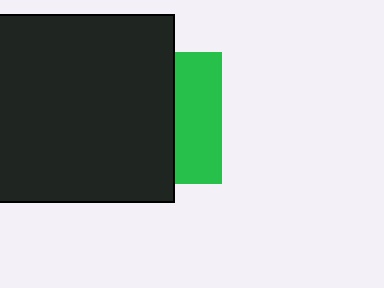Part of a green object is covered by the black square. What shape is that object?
It is a square.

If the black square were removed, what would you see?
You would see the complete green square.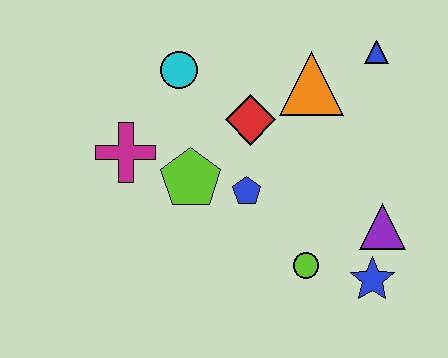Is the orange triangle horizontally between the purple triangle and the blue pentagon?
Yes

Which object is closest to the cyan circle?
The red diamond is closest to the cyan circle.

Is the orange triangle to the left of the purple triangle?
Yes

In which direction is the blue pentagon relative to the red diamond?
The blue pentagon is below the red diamond.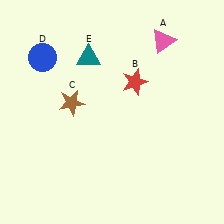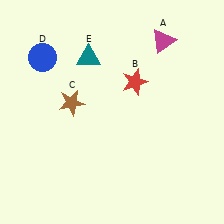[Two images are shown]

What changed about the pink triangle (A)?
In Image 1, A is pink. In Image 2, it changed to magenta.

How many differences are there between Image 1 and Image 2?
There is 1 difference between the two images.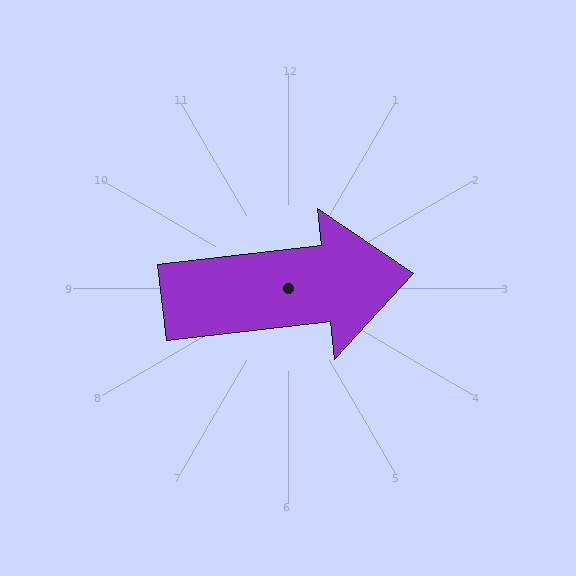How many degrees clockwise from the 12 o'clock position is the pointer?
Approximately 84 degrees.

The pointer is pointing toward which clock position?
Roughly 3 o'clock.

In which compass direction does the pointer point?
East.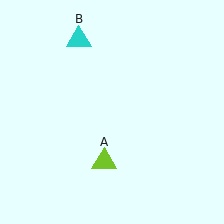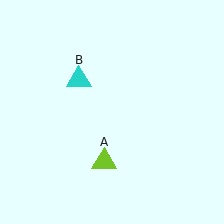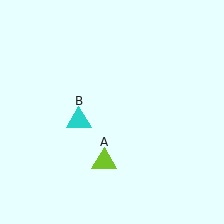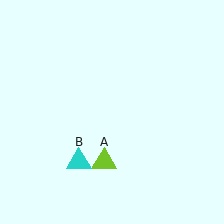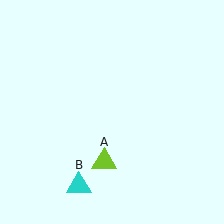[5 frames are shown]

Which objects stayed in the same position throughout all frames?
Lime triangle (object A) remained stationary.